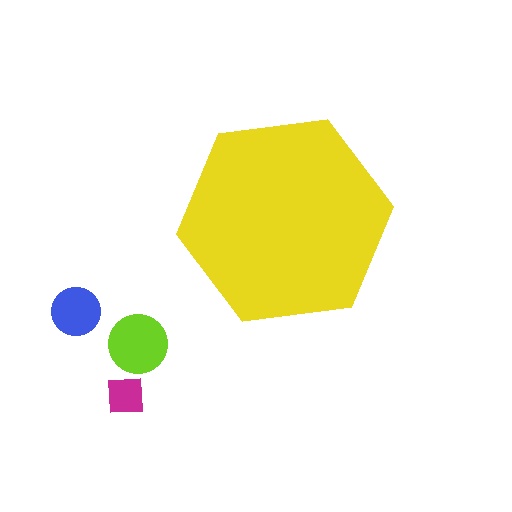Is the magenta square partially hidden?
No, the magenta square is fully visible.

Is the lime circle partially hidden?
No, the lime circle is fully visible.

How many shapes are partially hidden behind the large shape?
0 shapes are partially hidden.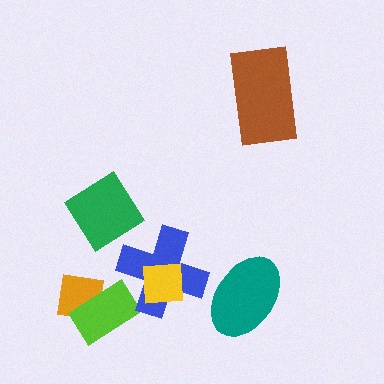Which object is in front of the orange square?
The lime rectangle is in front of the orange square.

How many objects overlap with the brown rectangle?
0 objects overlap with the brown rectangle.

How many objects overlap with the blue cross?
1 object overlaps with the blue cross.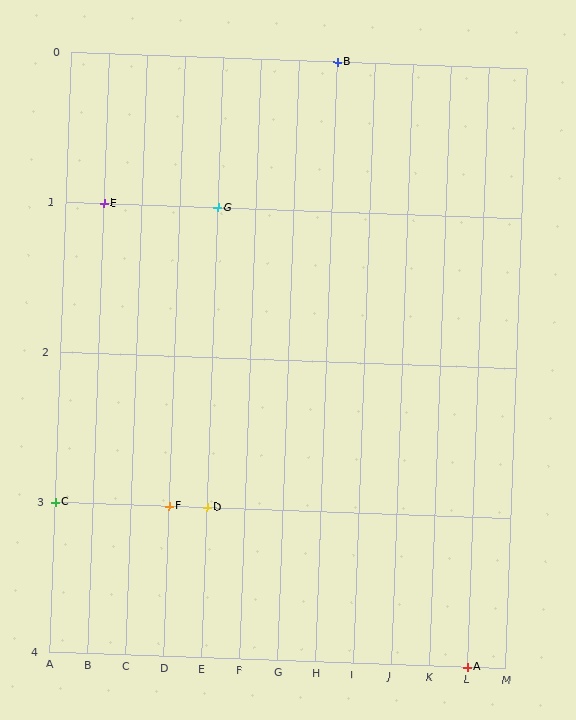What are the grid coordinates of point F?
Point F is at grid coordinates (D, 3).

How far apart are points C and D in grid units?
Points C and D are 4 columns apart.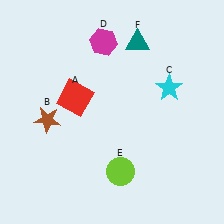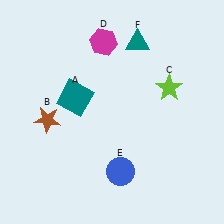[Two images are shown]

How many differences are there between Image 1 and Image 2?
There are 3 differences between the two images.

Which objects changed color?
A changed from red to teal. C changed from cyan to lime. E changed from lime to blue.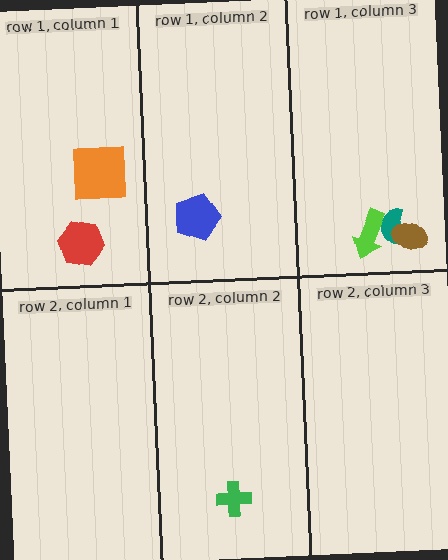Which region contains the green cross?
The row 2, column 2 region.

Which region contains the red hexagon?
The row 1, column 1 region.